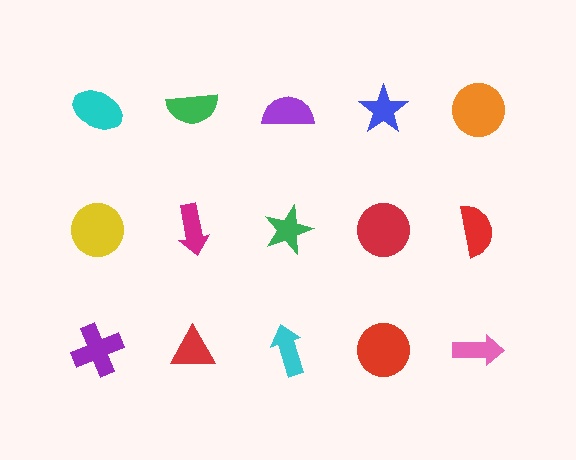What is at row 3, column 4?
A red circle.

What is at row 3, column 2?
A red triangle.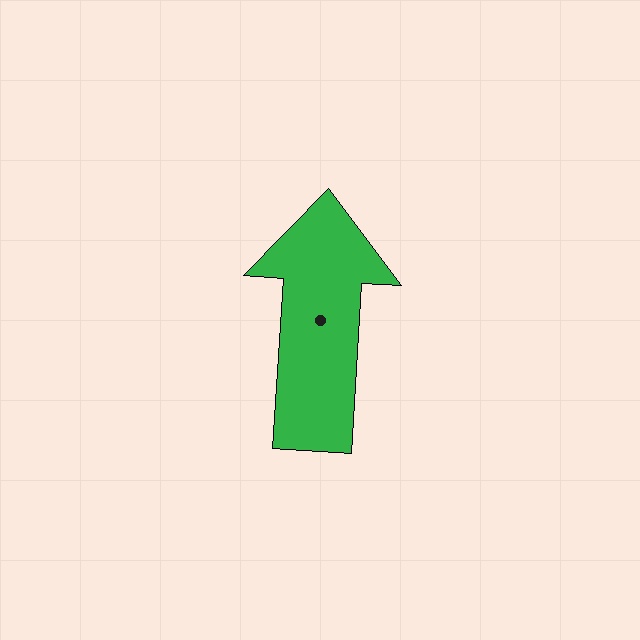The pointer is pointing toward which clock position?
Roughly 12 o'clock.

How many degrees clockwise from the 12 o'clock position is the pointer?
Approximately 4 degrees.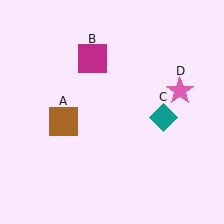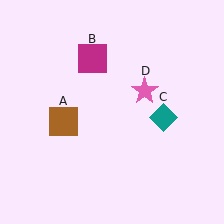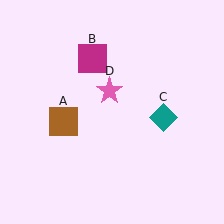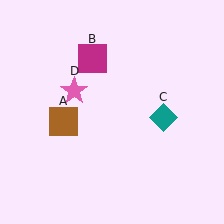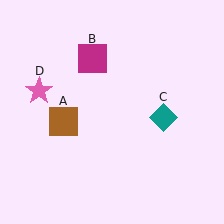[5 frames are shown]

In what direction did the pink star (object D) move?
The pink star (object D) moved left.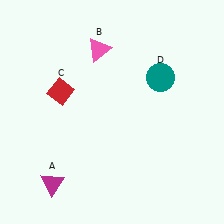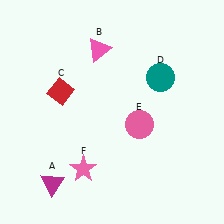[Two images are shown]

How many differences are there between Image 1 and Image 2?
There are 2 differences between the two images.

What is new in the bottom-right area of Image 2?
A pink circle (E) was added in the bottom-right area of Image 2.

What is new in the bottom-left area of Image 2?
A pink star (F) was added in the bottom-left area of Image 2.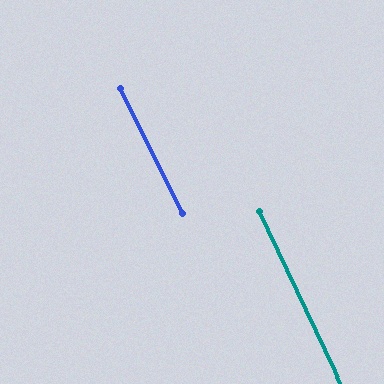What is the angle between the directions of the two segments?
Approximately 1 degree.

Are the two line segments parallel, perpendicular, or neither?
Parallel — their directions differ by only 1.0°.